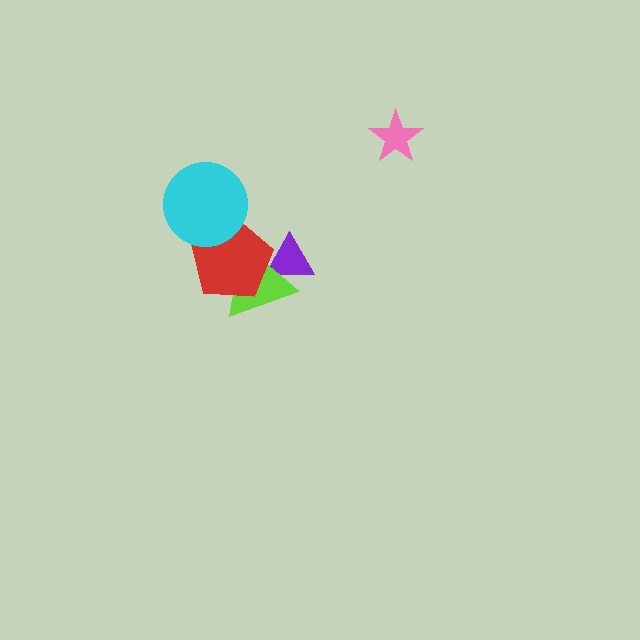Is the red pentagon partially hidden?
Yes, it is partially covered by another shape.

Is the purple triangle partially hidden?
Yes, it is partially covered by another shape.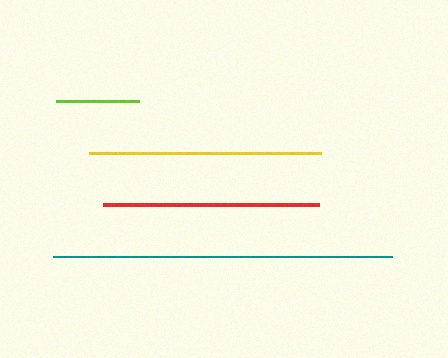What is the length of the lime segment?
The lime segment is approximately 83 pixels long.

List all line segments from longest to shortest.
From longest to shortest: teal, yellow, red, lime.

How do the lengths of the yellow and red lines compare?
The yellow and red lines are approximately the same length.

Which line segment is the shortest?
The lime line is the shortest at approximately 83 pixels.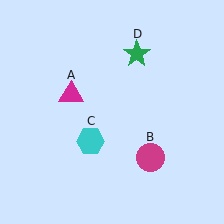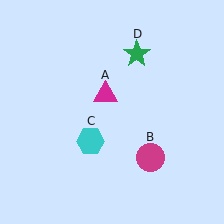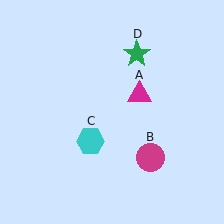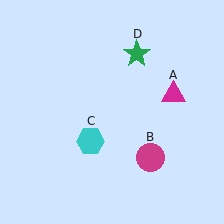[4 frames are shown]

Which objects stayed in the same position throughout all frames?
Magenta circle (object B) and cyan hexagon (object C) and green star (object D) remained stationary.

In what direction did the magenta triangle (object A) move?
The magenta triangle (object A) moved right.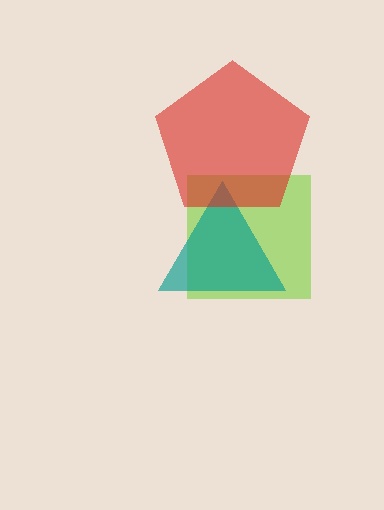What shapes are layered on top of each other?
The layered shapes are: a lime square, a teal triangle, a red pentagon.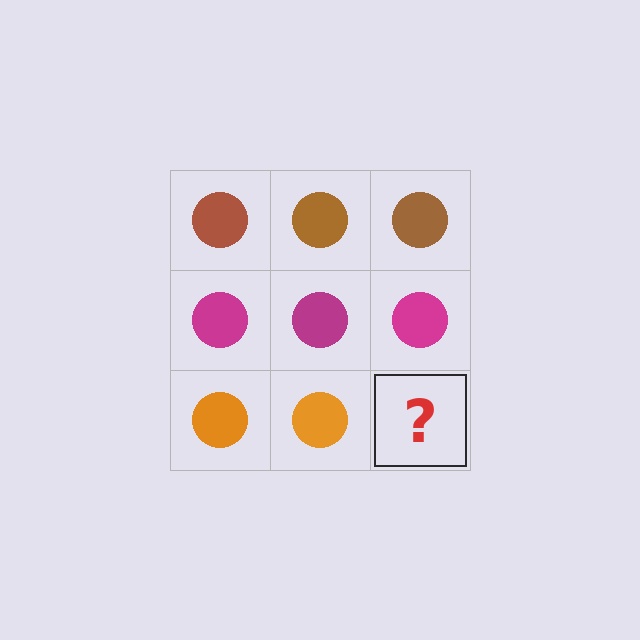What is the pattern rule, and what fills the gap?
The rule is that each row has a consistent color. The gap should be filled with an orange circle.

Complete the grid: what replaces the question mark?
The question mark should be replaced with an orange circle.